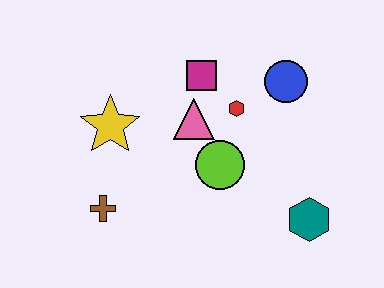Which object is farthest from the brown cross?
The blue circle is farthest from the brown cross.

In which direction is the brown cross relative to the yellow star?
The brown cross is below the yellow star.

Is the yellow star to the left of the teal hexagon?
Yes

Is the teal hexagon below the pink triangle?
Yes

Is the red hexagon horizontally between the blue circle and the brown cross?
Yes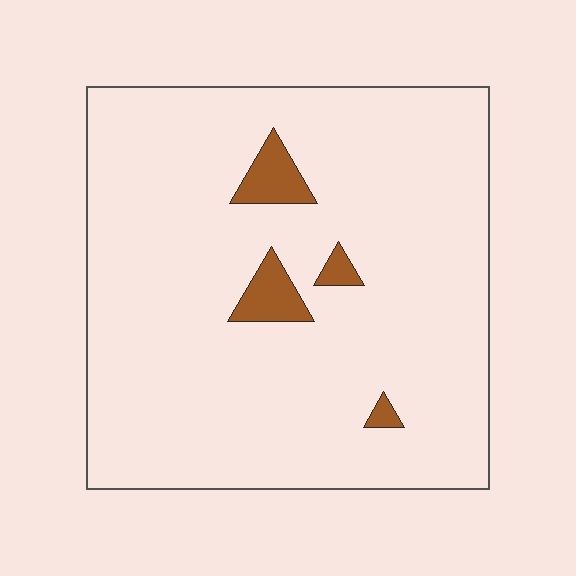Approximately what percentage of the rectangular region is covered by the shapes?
Approximately 5%.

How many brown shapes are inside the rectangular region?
4.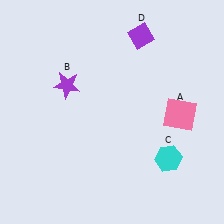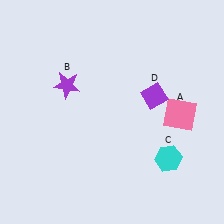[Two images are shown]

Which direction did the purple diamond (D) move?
The purple diamond (D) moved down.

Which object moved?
The purple diamond (D) moved down.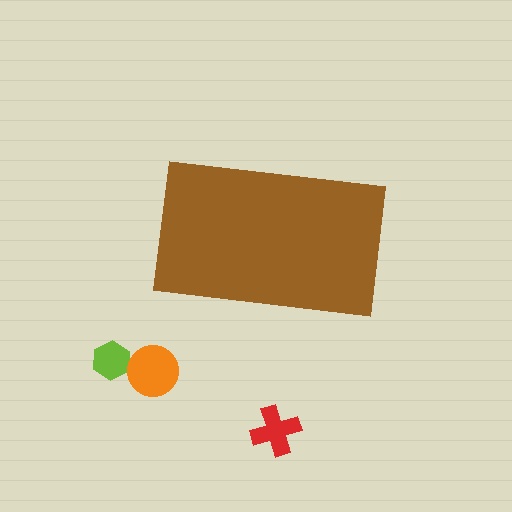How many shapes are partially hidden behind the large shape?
0 shapes are partially hidden.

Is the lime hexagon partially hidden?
No, the lime hexagon is fully visible.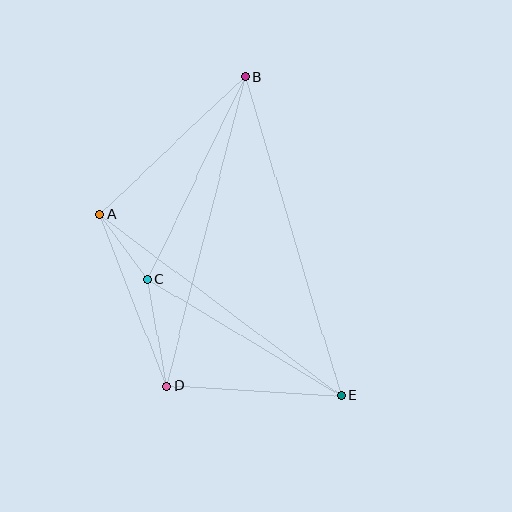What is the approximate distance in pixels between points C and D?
The distance between C and D is approximately 109 pixels.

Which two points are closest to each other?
Points A and C are closest to each other.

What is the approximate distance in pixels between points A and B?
The distance between A and B is approximately 200 pixels.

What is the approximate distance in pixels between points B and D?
The distance between B and D is approximately 319 pixels.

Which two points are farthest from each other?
Points B and E are farthest from each other.